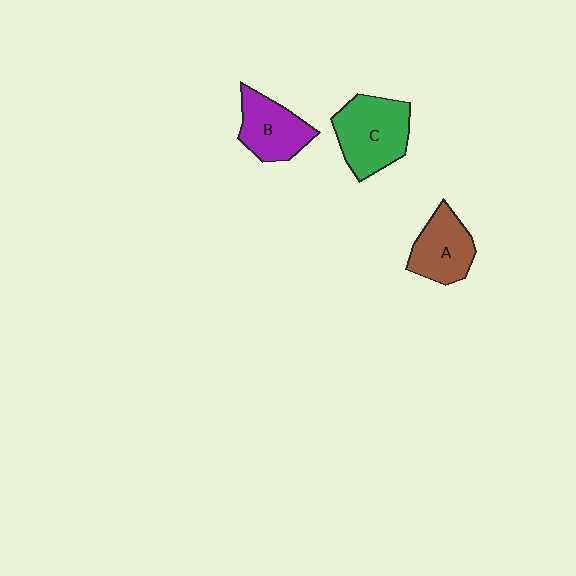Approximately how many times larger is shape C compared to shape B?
Approximately 1.3 times.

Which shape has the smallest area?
Shape A (brown).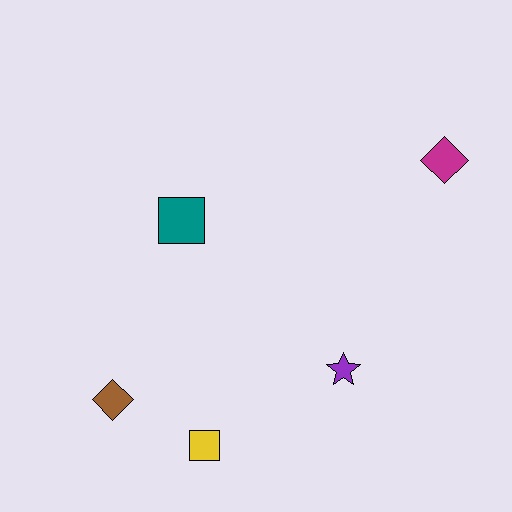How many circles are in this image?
There are no circles.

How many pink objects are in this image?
There are no pink objects.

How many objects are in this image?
There are 5 objects.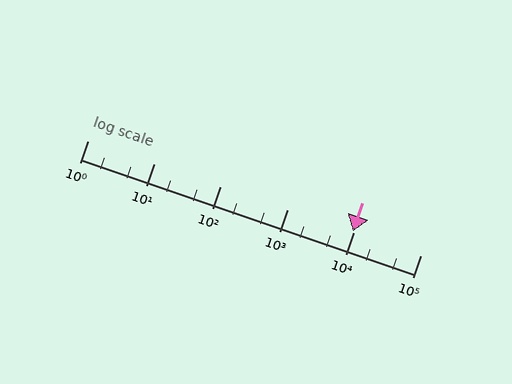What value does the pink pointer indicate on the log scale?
The pointer indicates approximately 9800.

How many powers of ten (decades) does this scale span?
The scale spans 5 decades, from 1 to 100000.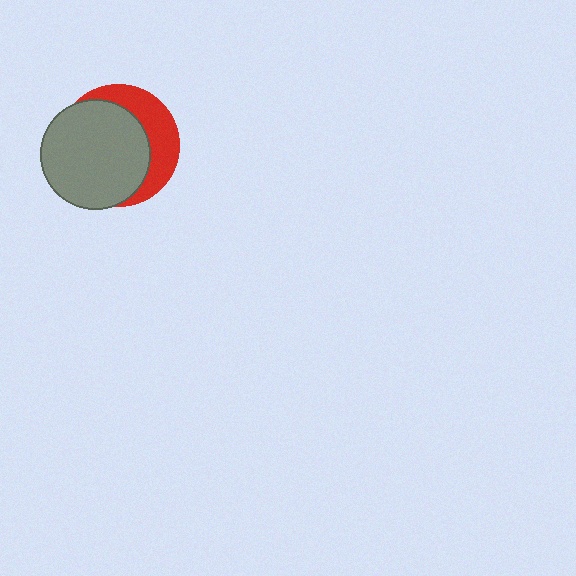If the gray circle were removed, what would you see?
You would see the complete red circle.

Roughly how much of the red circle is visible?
A small part of it is visible (roughly 34%).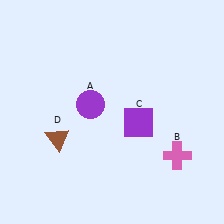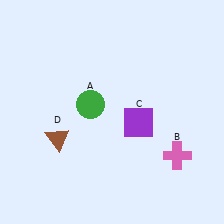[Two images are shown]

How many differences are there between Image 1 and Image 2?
There is 1 difference between the two images.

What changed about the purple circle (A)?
In Image 1, A is purple. In Image 2, it changed to green.